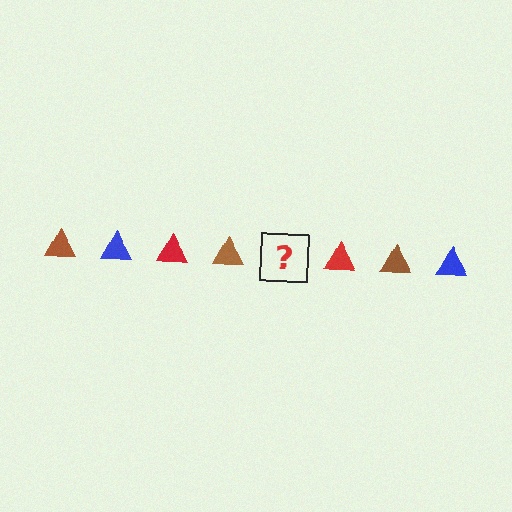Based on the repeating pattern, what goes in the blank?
The blank should be a blue triangle.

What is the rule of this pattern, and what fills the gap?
The rule is that the pattern cycles through brown, blue, red triangles. The gap should be filled with a blue triangle.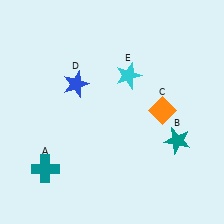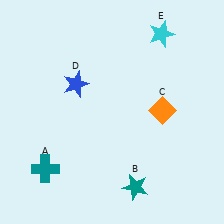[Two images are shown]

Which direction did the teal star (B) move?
The teal star (B) moved down.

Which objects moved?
The objects that moved are: the teal star (B), the cyan star (E).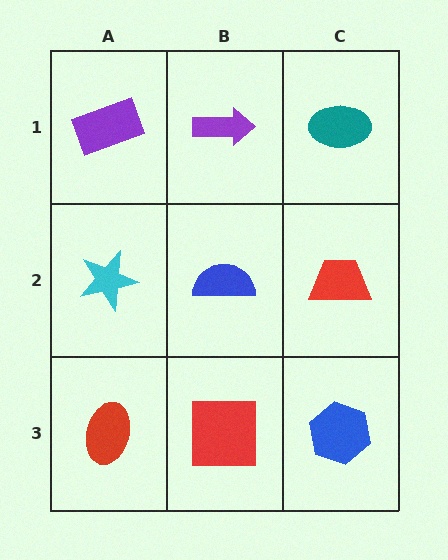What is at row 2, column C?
A red trapezoid.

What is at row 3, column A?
A red ellipse.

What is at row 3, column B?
A red square.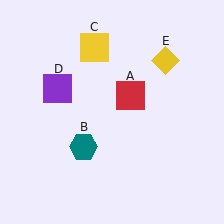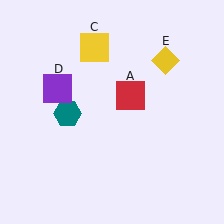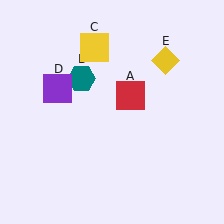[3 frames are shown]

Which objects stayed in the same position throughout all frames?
Red square (object A) and yellow square (object C) and purple square (object D) and yellow diamond (object E) remained stationary.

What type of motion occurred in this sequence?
The teal hexagon (object B) rotated clockwise around the center of the scene.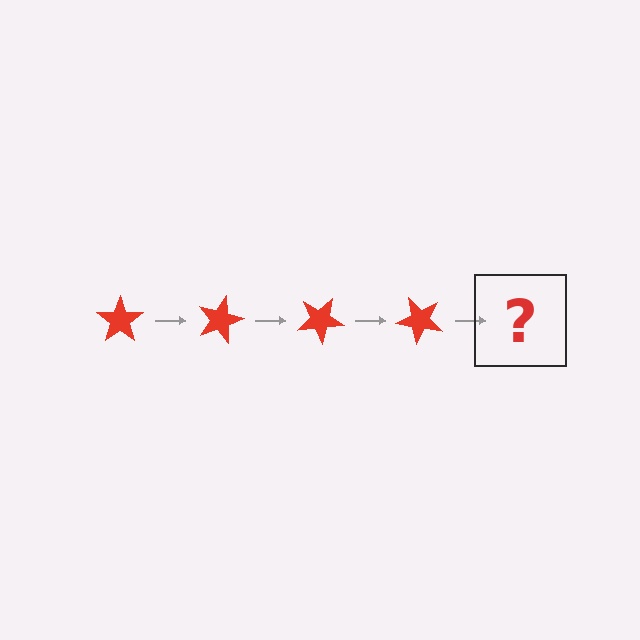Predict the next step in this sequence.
The next step is a red star rotated 60 degrees.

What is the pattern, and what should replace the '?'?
The pattern is that the star rotates 15 degrees each step. The '?' should be a red star rotated 60 degrees.